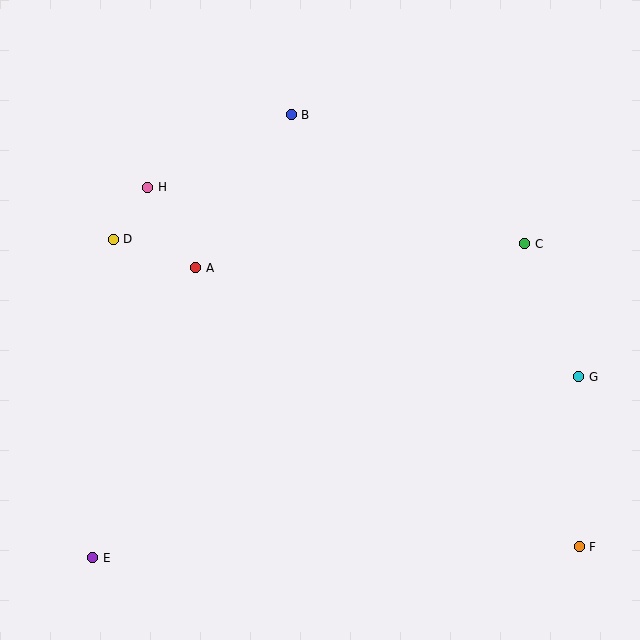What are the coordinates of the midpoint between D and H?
The midpoint between D and H is at (131, 213).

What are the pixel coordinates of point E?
Point E is at (93, 558).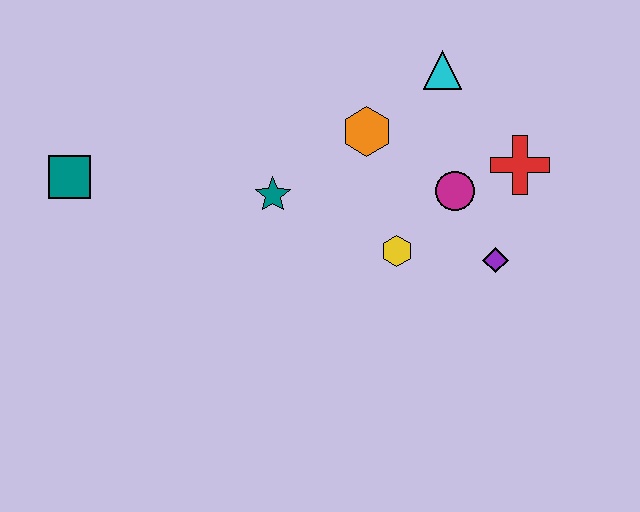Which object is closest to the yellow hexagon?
The magenta circle is closest to the yellow hexagon.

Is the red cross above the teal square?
Yes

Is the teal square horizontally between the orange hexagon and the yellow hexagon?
No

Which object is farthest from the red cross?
The teal square is farthest from the red cross.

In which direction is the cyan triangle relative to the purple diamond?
The cyan triangle is above the purple diamond.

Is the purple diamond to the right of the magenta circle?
Yes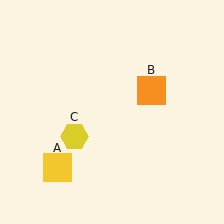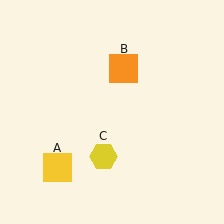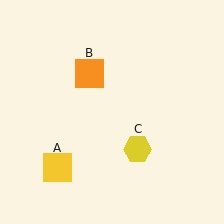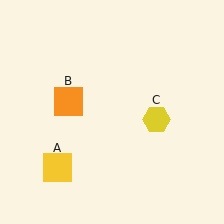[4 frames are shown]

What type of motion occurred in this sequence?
The orange square (object B), yellow hexagon (object C) rotated counterclockwise around the center of the scene.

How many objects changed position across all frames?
2 objects changed position: orange square (object B), yellow hexagon (object C).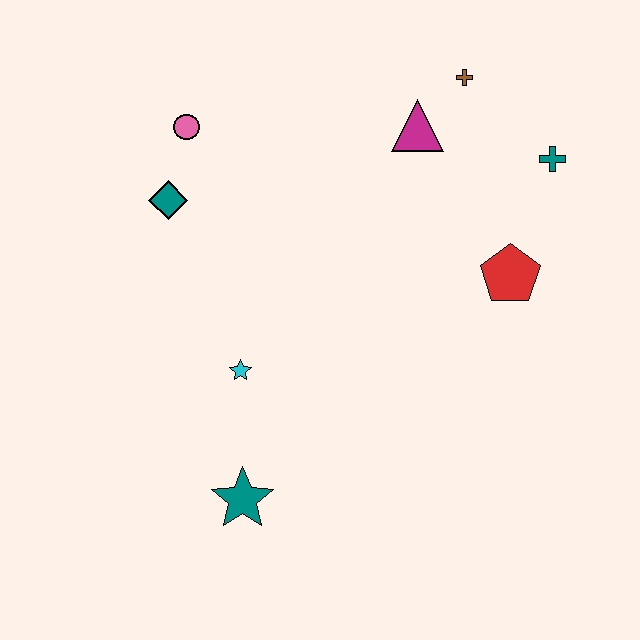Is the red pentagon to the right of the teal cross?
No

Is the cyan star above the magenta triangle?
No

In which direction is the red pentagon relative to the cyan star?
The red pentagon is to the right of the cyan star.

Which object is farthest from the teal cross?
The teal star is farthest from the teal cross.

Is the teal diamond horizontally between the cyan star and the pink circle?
No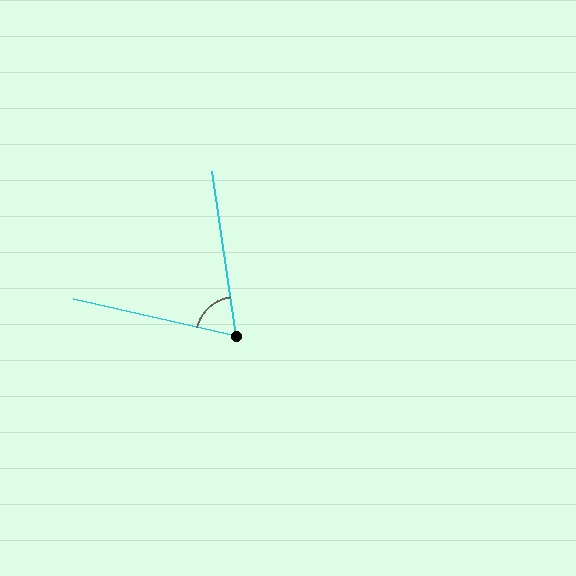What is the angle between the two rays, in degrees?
Approximately 69 degrees.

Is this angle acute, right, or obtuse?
It is acute.